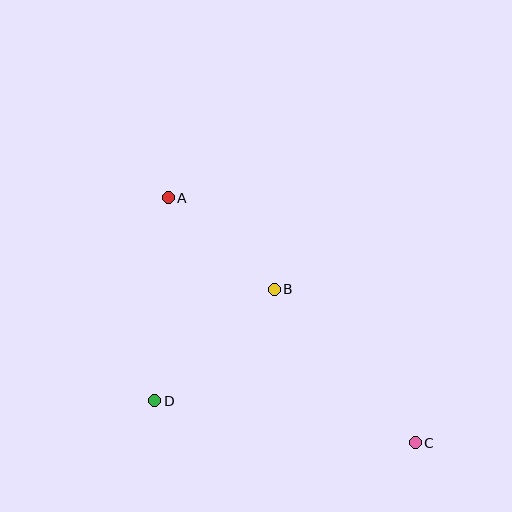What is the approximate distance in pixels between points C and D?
The distance between C and D is approximately 264 pixels.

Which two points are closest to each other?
Points A and B are closest to each other.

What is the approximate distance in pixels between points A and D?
The distance between A and D is approximately 203 pixels.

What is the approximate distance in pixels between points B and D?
The distance between B and D is approximately 164 pixels.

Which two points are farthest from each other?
Points A and C are farthest from each other.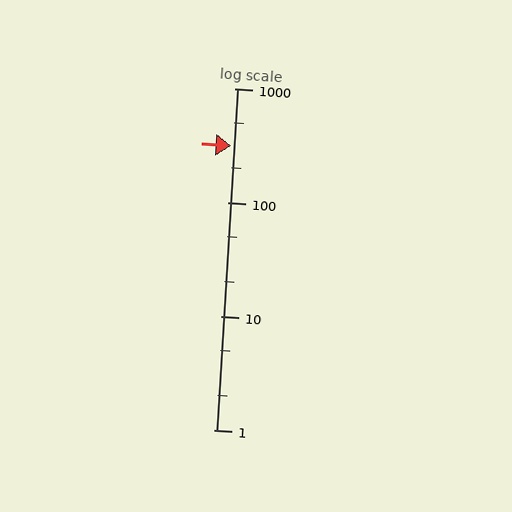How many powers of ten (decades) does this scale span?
The scale spans 3 decades, from 1 to 1000.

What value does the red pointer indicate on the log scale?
The pointer indicates approximately 310.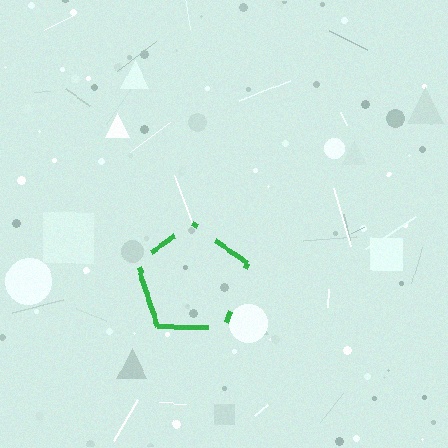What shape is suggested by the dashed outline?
The dashed outline suggests a pentagon.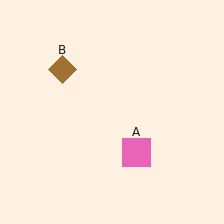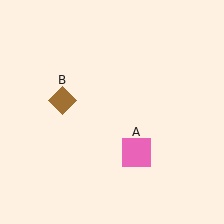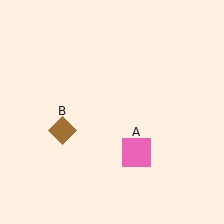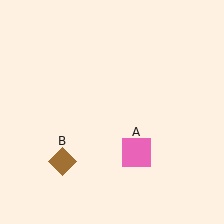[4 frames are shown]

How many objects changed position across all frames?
1 object changed position: brown diamond (object B).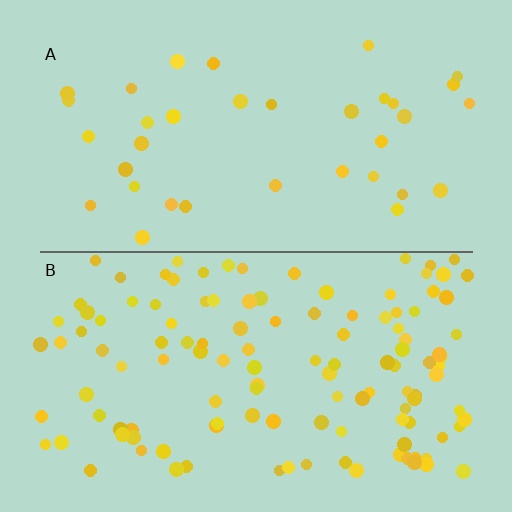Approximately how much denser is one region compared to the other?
Approximately 3.4× — region B over region A.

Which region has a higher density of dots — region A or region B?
B (the bottom).